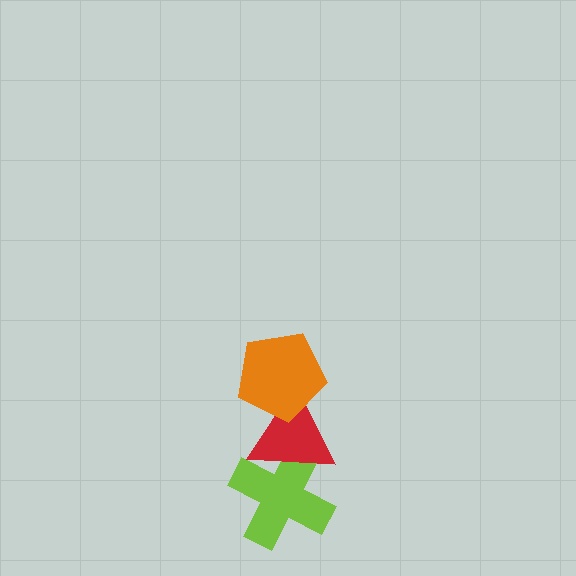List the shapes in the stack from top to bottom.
From top to bottom: the orange pentagon, the red triangle, the lime cross.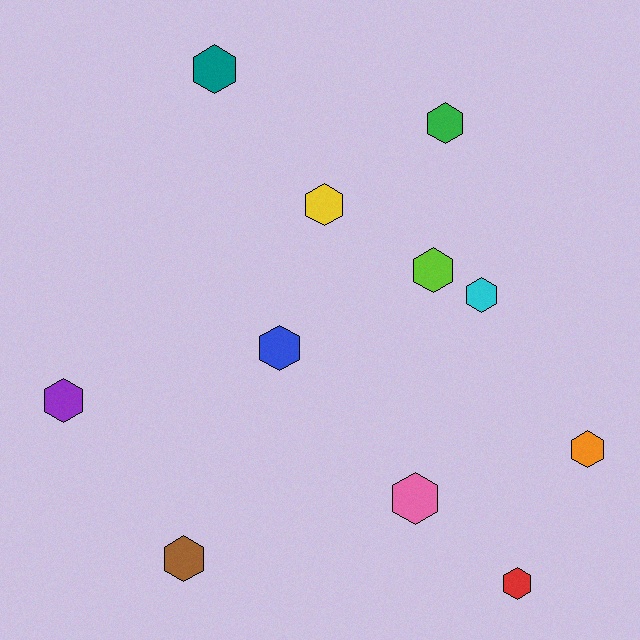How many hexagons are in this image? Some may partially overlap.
There are 11 hexagons.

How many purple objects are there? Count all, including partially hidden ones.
There is 1 purple object.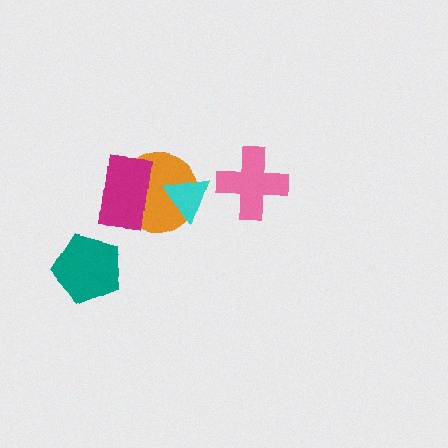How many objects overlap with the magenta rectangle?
1 object overlaps with the magenta rectangle.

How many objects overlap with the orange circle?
2 objects overlap with the orange circle.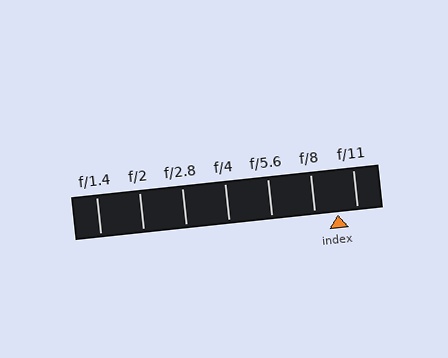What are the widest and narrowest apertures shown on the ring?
The widest aperture shown is f/1.4 and the narrowest is f/11.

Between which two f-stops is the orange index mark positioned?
The index mark is between f/8 and f/11.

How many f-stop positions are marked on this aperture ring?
There are 7 f-stop positions marked.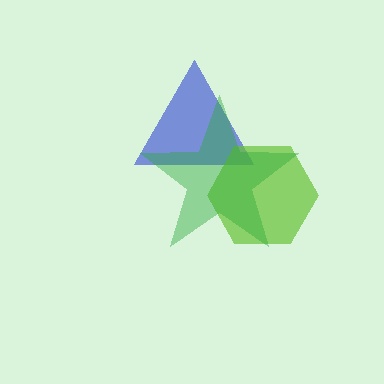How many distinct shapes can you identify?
There are 3 distinct shapes: a blue triangle, a lime hexagon, a green star.